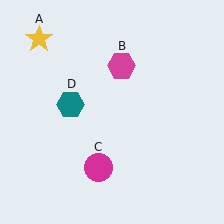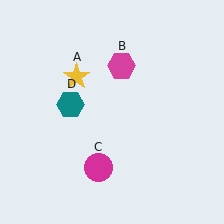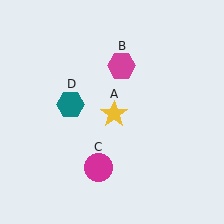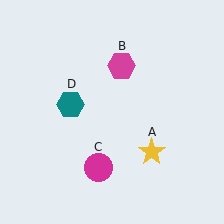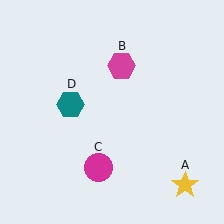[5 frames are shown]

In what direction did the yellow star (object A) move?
The yellow star (object A) moved down and to the right.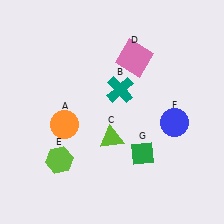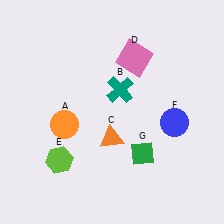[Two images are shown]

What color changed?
The triangle (C) changed from lime in Image 1 to orange in Image 2.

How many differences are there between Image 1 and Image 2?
There is 1 difference between the two images.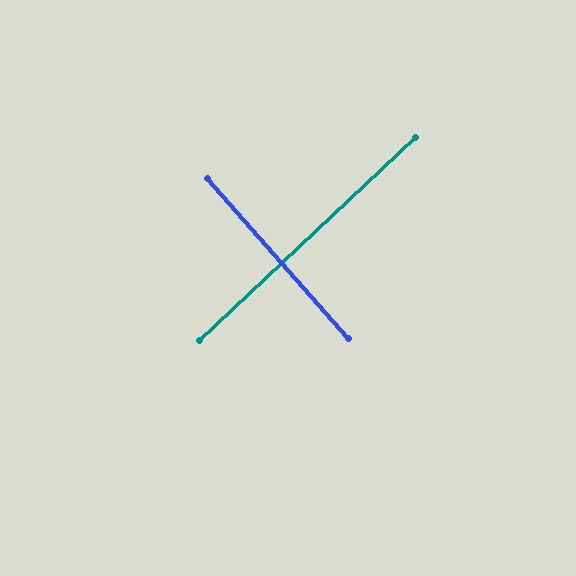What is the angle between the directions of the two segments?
Approximately 88 degrees.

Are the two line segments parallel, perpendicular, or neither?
Perpendicular — they meet at approximately 88°.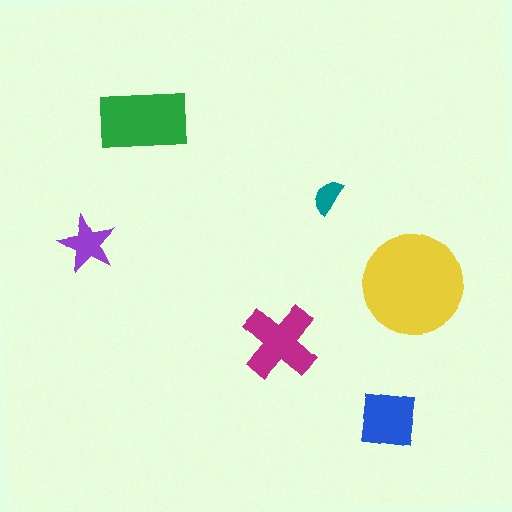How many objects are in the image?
There are 6 objects in the image.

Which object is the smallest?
The teal semicircle.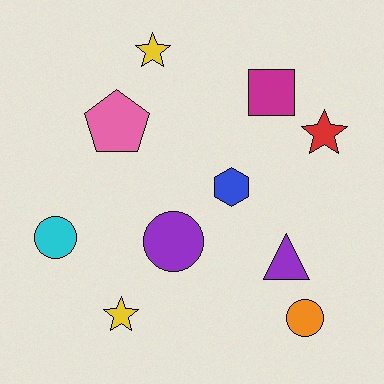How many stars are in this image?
There are 3 stars.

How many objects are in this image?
There are 10 objects.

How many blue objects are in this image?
There is 1 blue object.